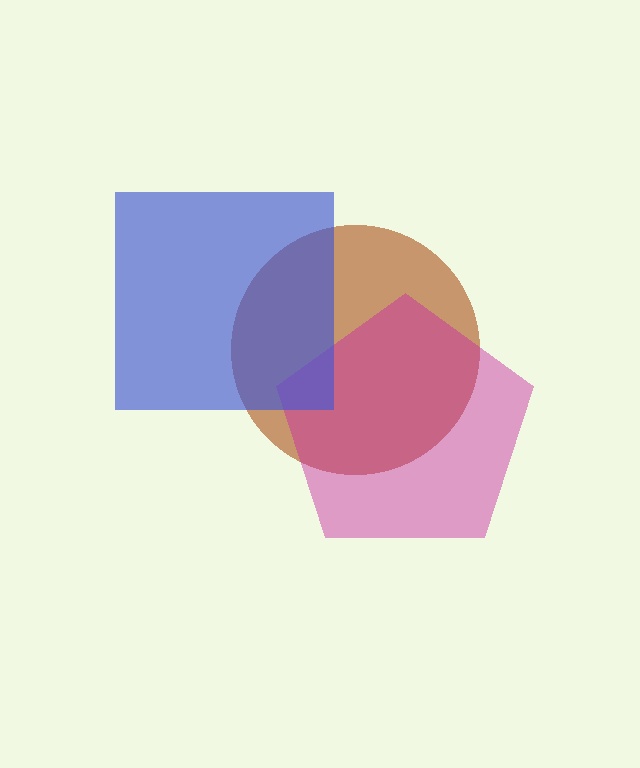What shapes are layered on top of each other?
The layered shapes are: a brown circle, a magenta pentagon, a blue square.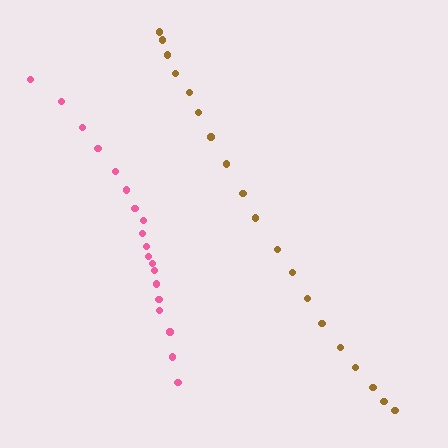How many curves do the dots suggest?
There are 2 distinct paths.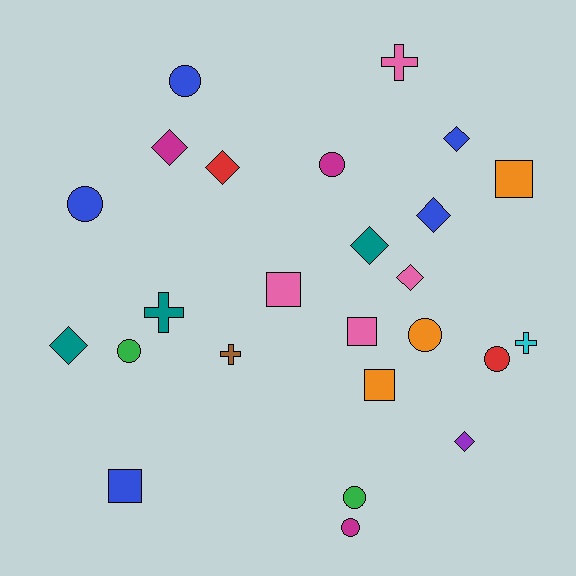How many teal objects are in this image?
There are 3 teal objects.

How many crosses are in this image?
There are 4 crosses.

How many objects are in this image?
There are 25 objects.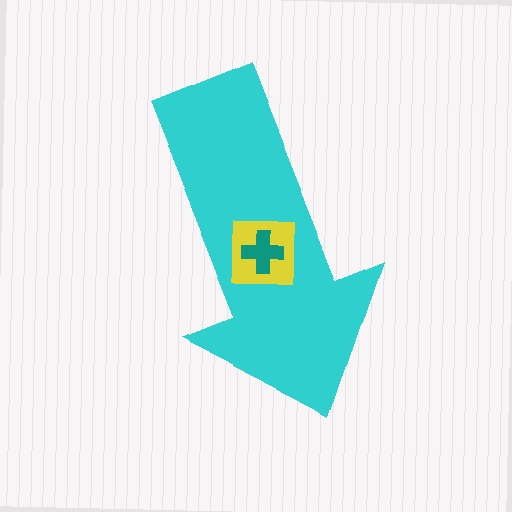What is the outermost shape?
The cyan arrow.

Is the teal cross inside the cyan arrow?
Yes.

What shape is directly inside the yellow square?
The teal cross.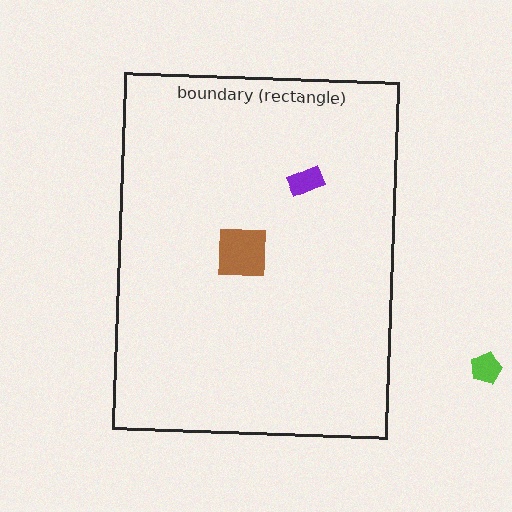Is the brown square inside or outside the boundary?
Inside.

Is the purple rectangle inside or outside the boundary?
Inside.